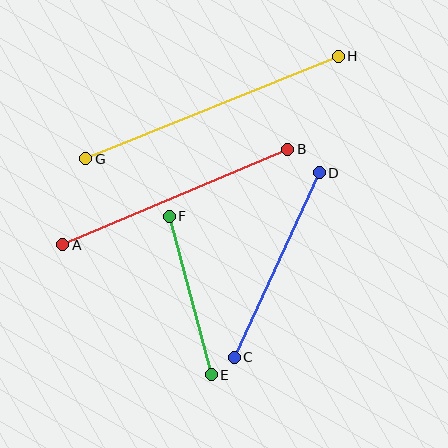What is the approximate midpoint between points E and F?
The midpoint is at approximately (190, 296) pixels.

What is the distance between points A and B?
The distance is approximately 244 pixels.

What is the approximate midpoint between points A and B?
The midpoint is at approximately (175, 197) pixels.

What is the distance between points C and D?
The distance is approximately 203 pixels.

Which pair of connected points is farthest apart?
Points G and H are farthest apart.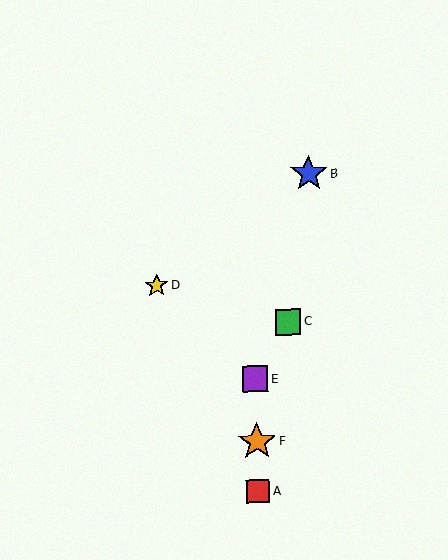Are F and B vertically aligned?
No, F is at x≈257 and B is at x≈309.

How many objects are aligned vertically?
3 objects (A, E, F) are aligned vertically.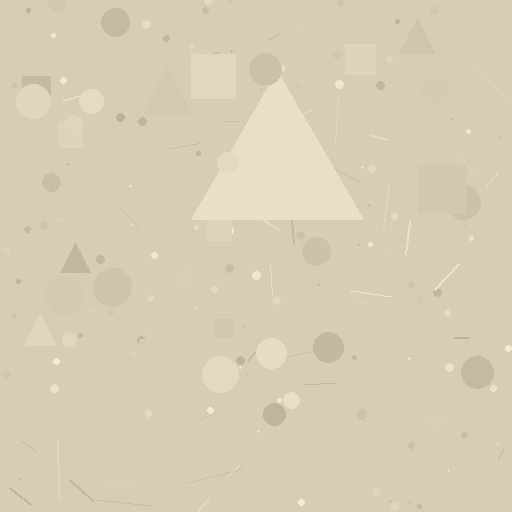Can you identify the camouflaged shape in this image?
The camouflaged shape is a triangle.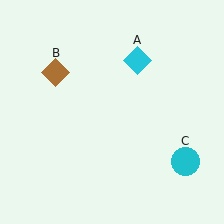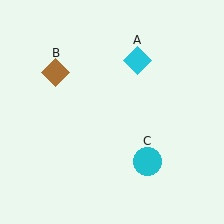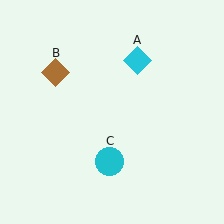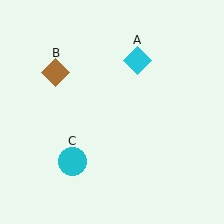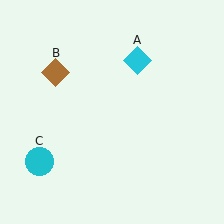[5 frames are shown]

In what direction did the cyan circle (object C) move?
The cyan circle (object C) moved left.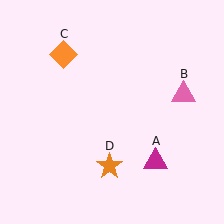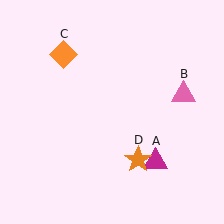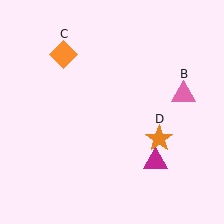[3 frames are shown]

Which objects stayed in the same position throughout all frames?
Magenta triangle (object A) and pink triangle (object B) and orange diamond (object C) remained stationary.